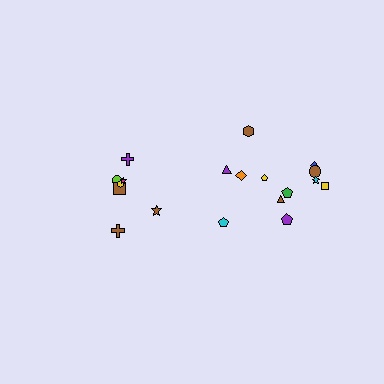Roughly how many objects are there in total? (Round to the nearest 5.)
Roughly 20 objects in total.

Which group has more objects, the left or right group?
The right group.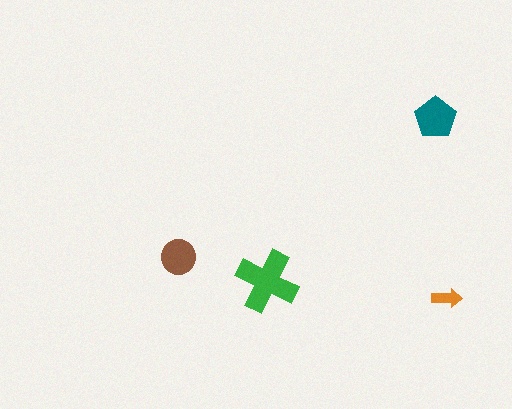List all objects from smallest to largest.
The orange arrow, the brown circle, the teal pentagon, the green cross.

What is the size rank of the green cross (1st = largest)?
1st.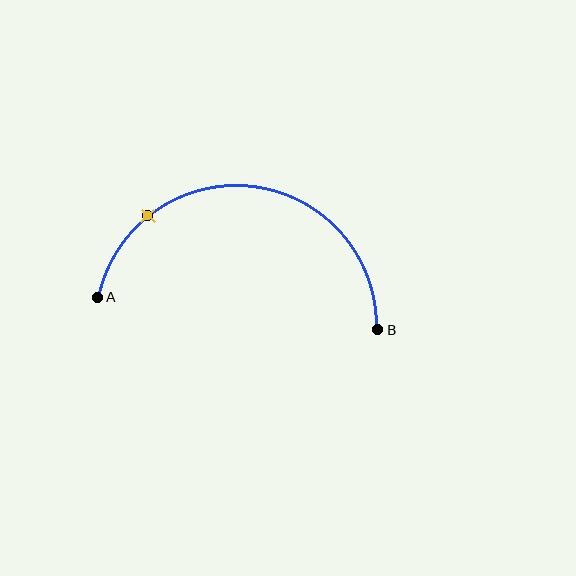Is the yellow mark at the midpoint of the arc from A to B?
No. The yellow mark lies on the arc but is closer to endpoint A. The arc midpoint would be at the point on the curve equidistant along the arc from both A and B.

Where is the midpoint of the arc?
The arc midpoint is the point on the curve farthest from the straight line joining A and B. It sits above that line.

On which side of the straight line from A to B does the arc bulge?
The arc bulges above the straight line connecting A and B.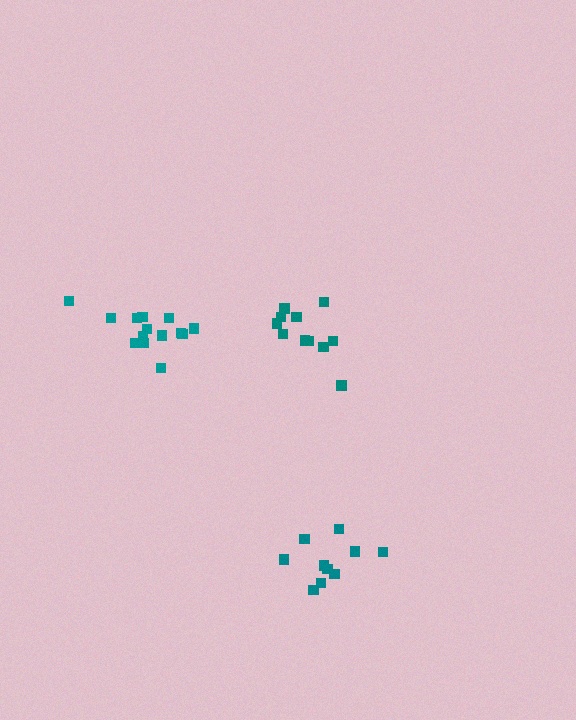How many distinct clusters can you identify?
There are 3 distinct clusters.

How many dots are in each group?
Group 1: 14 dots, Group 2: 10 dots, Group 3: 11 dots (35 total).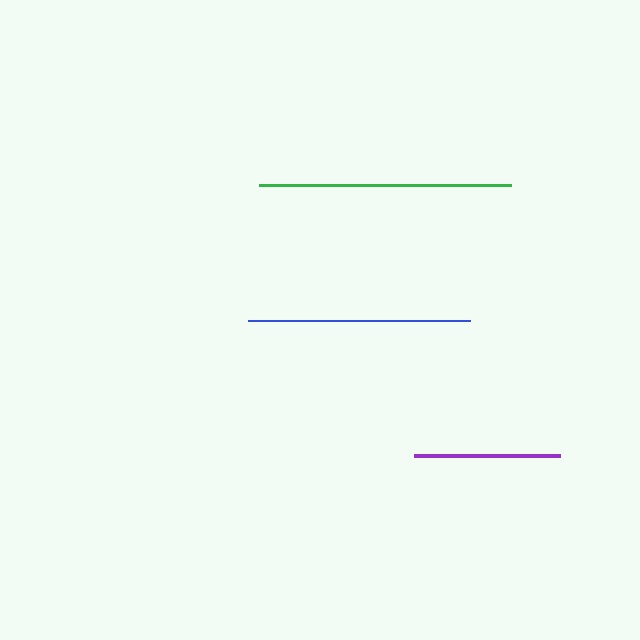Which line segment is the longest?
The green line is the longest at approximately 252 pixels.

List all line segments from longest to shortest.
From longest to shortest: green, blue, purple.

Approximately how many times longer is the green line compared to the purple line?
The green line is approximately 1.7 times the length of the purple line.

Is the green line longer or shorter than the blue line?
The green line is longer than the blue line.